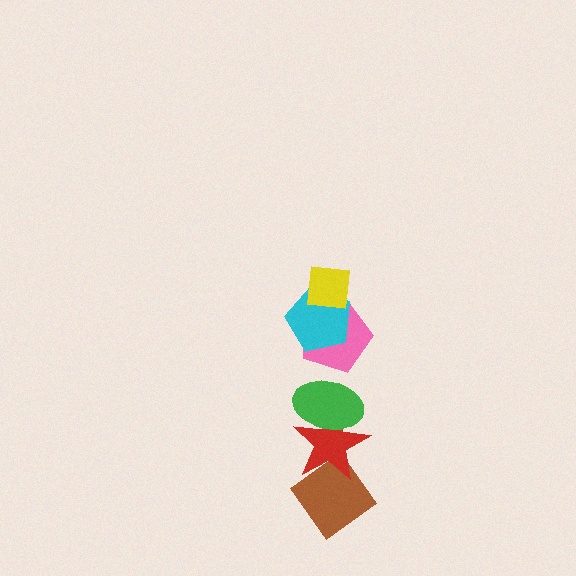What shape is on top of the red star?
The green ellipse is on top of the red star.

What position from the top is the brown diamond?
The brown diamond is 6th from the top.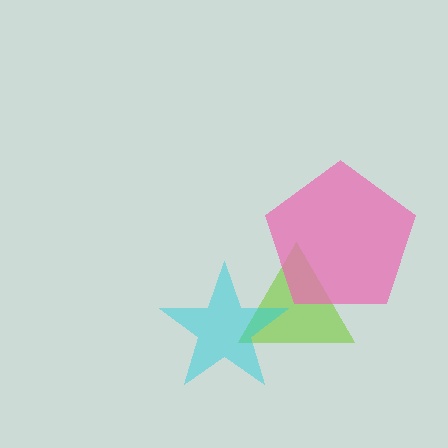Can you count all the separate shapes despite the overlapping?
Yes, there are 3 separate shapes.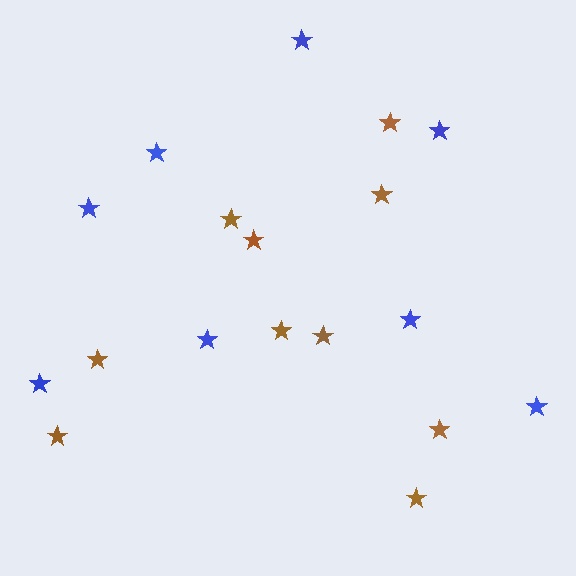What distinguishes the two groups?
There are 2 groups: one group of brown stars (10) and one group of blue stars (8).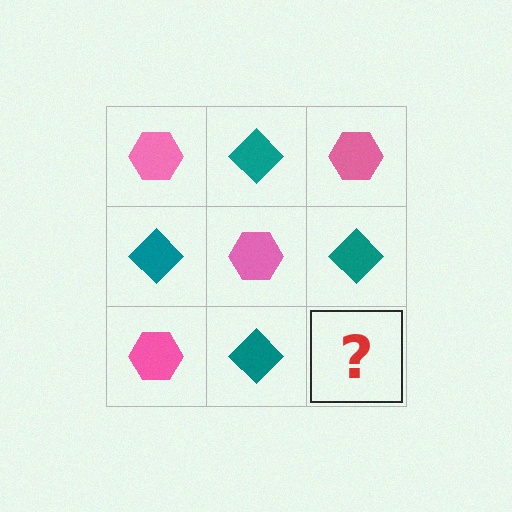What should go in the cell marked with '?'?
The missing cell should contain a pink hexagon.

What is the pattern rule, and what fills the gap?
The rule is that it alternates pink hexagon and teal diamond in a checkerboard pattern. The gap should be filled with a pink hexagon.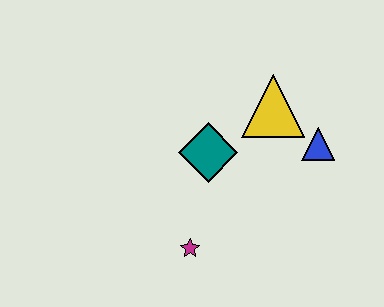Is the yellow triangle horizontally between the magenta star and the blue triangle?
Yes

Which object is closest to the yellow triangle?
The blue triangle is closest to the yellow triangle.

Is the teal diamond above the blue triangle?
No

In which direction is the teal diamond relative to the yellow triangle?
The teal diamond is to the left of the yellow triangle.